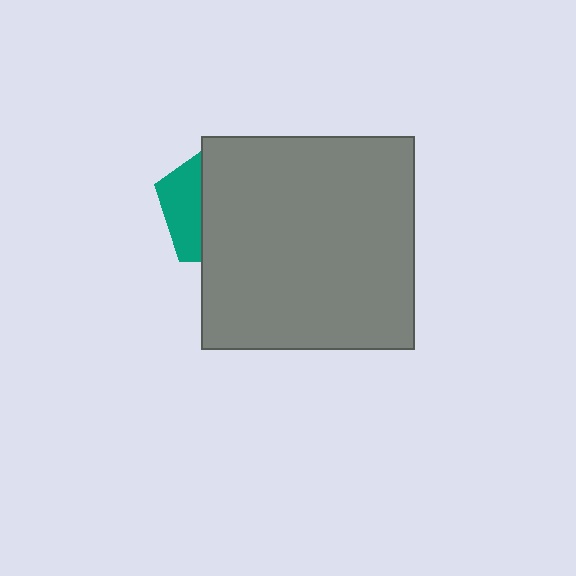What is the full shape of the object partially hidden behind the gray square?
The partially hidden object is a teal pentagon.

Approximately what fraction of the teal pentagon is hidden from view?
Roughly 69% of the teal pentagon is hidden behind the gray square.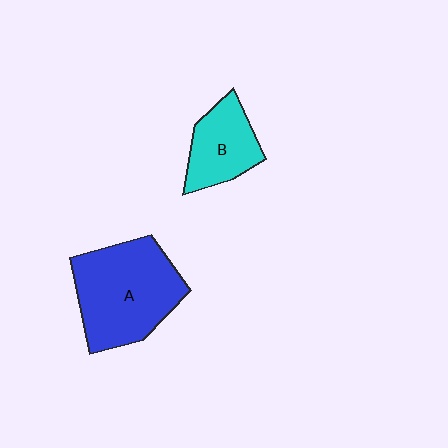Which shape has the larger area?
Shape A (blue).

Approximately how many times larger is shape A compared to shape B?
Approximately 1.9 times.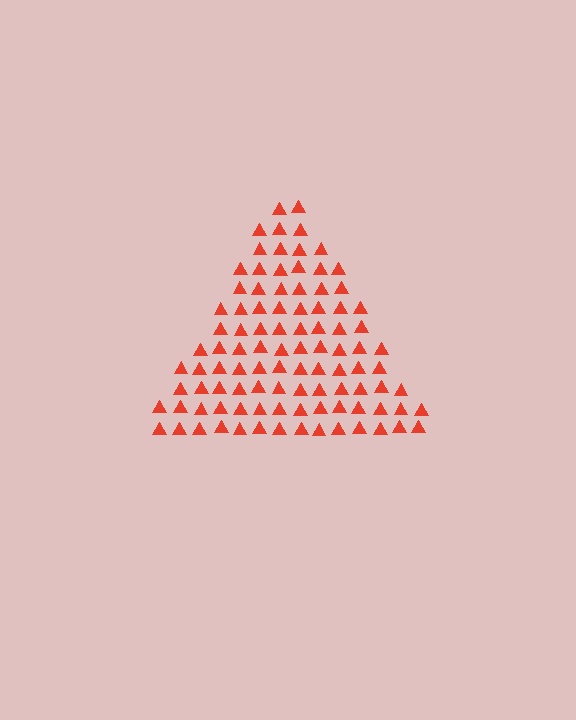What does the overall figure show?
The overall figure shows a triangle.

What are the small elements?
The small elements are triangles.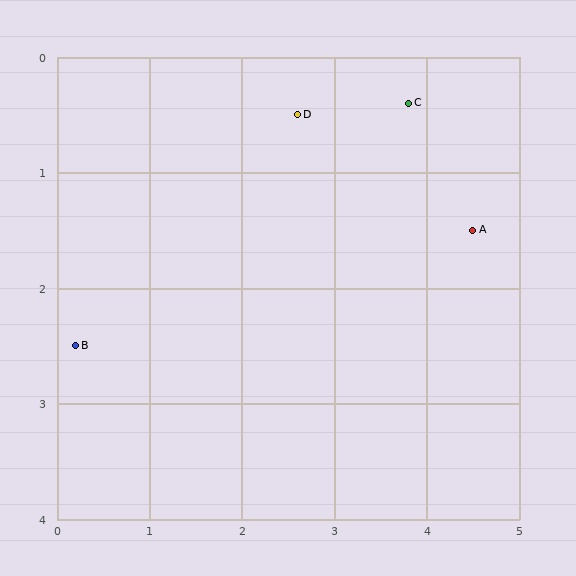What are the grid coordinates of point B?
Point B is at approximately (0.2, 2.5).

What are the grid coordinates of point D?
Point D is at approximately (2.6, 0.5).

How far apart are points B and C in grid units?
Points B and C are about 4.2 grid units apart.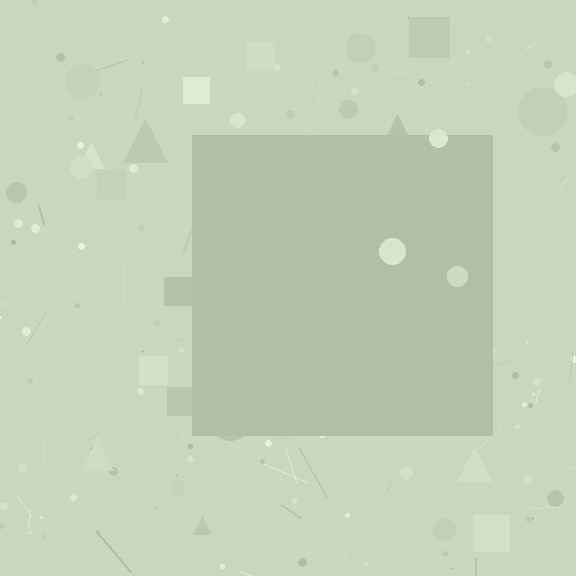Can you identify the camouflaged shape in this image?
The camouflaged shape is a square.